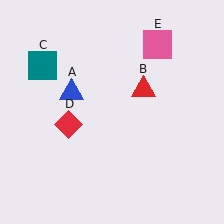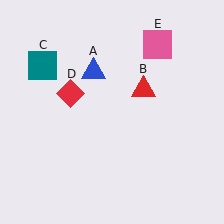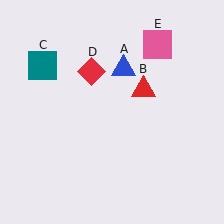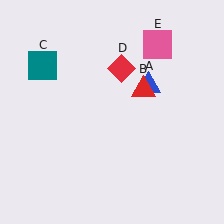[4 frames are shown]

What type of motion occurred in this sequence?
The blue triangle (object A), red diamond (object D) rotated clockwise around the center of the scene.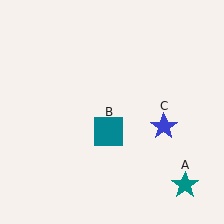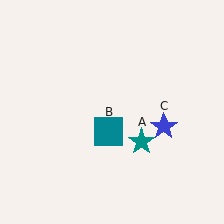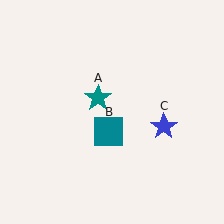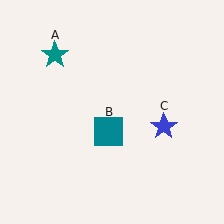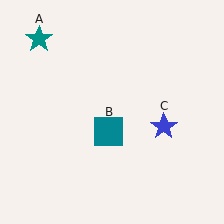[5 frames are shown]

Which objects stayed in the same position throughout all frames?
Teal square (object B) and blue star (object C) remained stationary.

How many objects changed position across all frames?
1 object changed position: teal star (object A).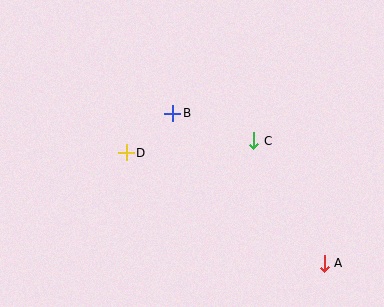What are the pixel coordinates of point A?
Point A is at (324, 264).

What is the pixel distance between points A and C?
The distance between A and C is 142 pixels.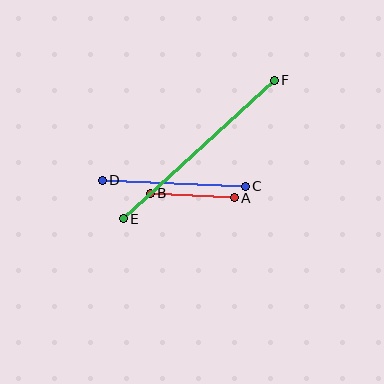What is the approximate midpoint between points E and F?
The midpoint is at approximately (199, 149) pixels.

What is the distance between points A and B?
The distance is approximately 84 pixels.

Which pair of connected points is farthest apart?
Points E and F are farthest apart.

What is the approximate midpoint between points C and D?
The midpoint is at approximately (174, 183) pixels.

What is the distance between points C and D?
The distance is approximately 143 pixels.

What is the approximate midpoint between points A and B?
The midpoint is at approximately (192, 195) pixels.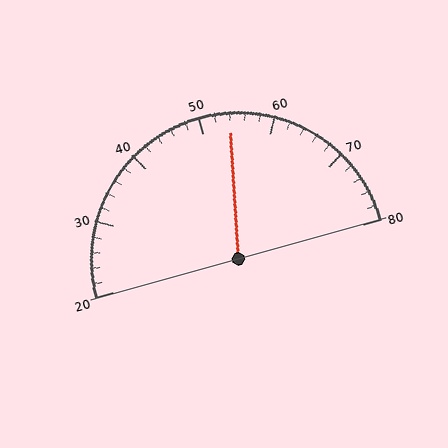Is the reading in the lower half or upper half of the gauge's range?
The reading is in the upper half of the range (20 to 80).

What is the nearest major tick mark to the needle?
The nearest major tick mark is 50.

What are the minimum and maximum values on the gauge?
The gauge ranges from 20 to 80.